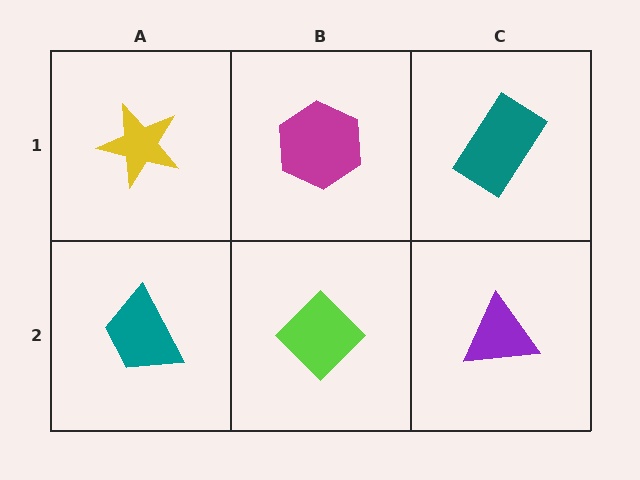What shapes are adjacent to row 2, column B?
A magenta hexagon (row 1, column B), a teal trapezoid (row 2, column A), a purple triangle (row 2, column C).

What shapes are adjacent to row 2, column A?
A yellow star (row 1, column A), a lime diamond (row 2, column B).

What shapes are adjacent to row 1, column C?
A purple triangle (row 2, column C), a magenta hexagon (row 1, column B).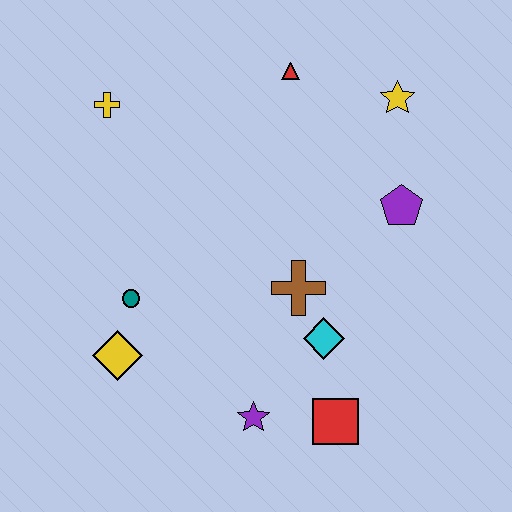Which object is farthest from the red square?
The yellow cross is farthest from the red square.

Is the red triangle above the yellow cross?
Yes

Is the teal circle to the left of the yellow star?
Yes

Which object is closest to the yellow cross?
The red triangle is closest to the yellow cross.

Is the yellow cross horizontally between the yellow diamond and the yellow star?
No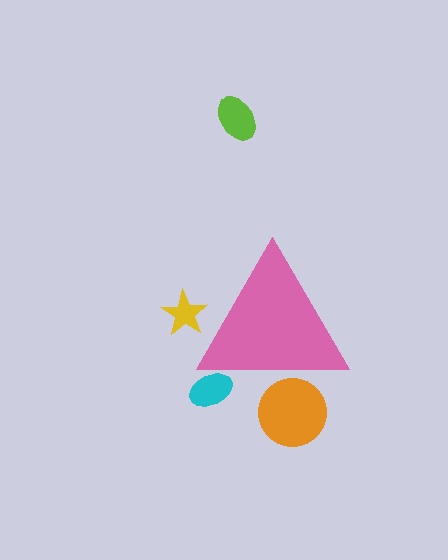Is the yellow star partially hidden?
Yes, the yellow star is partially hidden behind the pink triangle.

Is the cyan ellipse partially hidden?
Yes, the cyan ellipse is partially hidden behind the pink triangle.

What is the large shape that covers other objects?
A pink triangle.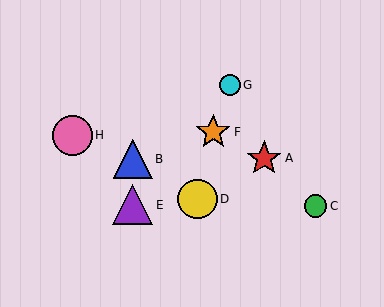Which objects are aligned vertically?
Objects B, E are aligned vertically.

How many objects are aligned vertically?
2 objects (B, E) are aligned vertically.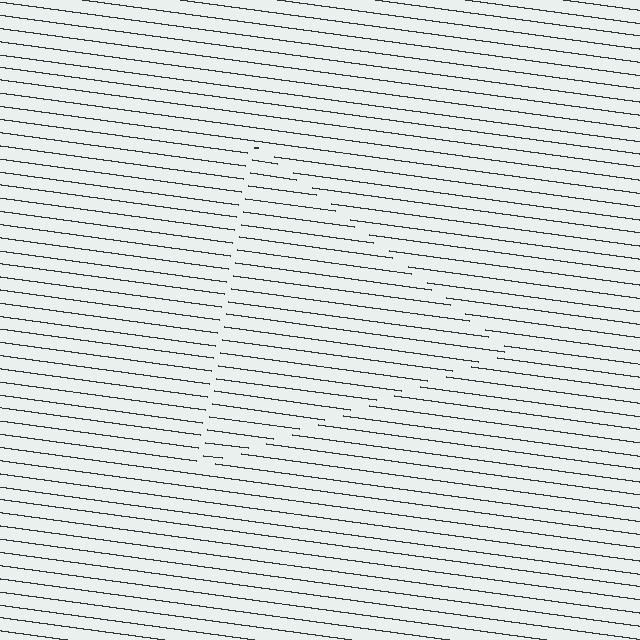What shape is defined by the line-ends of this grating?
An illusory triangle. The interior of the shape contains the same grating, shifted by half a period — the contour is defined by the phase discontinuity where line-ends from the inner and outer gratings abut.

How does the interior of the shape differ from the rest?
The interior of the shape contains the same grating, shifted by half a period — the contour is defined by the phase discontinuity where line-ends from the inner and outer gratings abut.